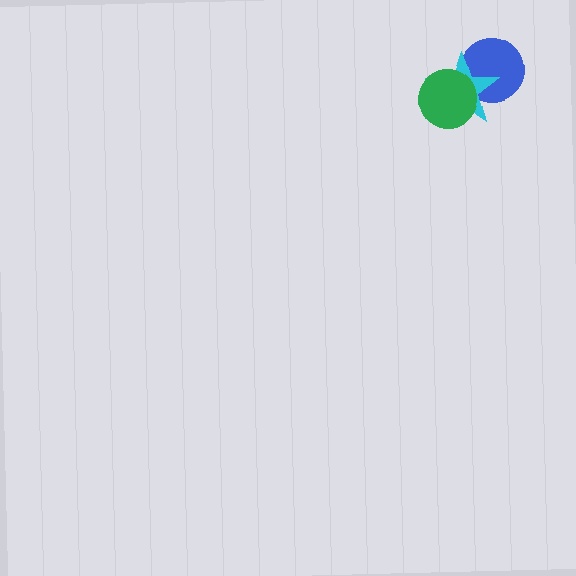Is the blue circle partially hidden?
Yes, it is partially covered by another shape.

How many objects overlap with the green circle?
2 objects overlap with the green circle.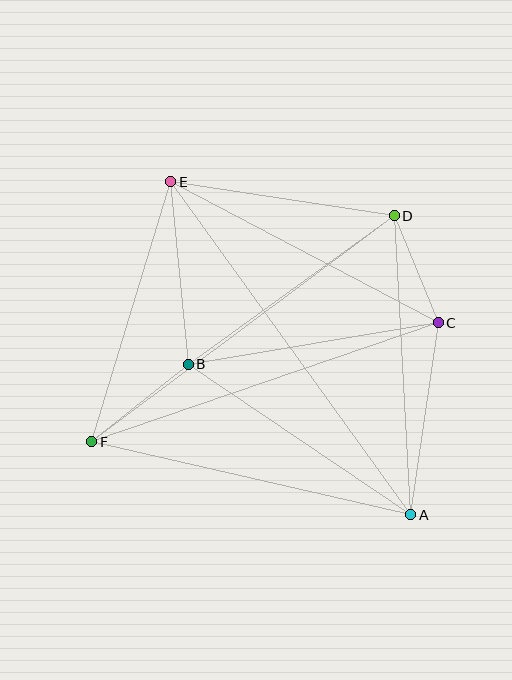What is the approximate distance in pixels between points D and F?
The distance between D and F is approximately 378 pixels.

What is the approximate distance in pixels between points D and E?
The distance between D and E is approximately 226 pixels.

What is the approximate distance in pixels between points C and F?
The distance between C and F is approximately 366 pixels.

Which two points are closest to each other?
Points C and D are closest to each other.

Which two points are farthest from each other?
Points A and E are farthest from each other.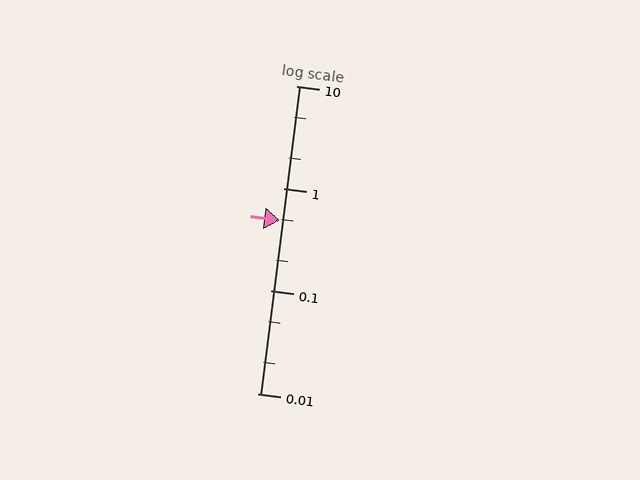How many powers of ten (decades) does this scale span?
The scale spans 3 decades, from 0.01 to 10.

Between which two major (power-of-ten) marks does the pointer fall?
The pointer is between 0.1 and 1.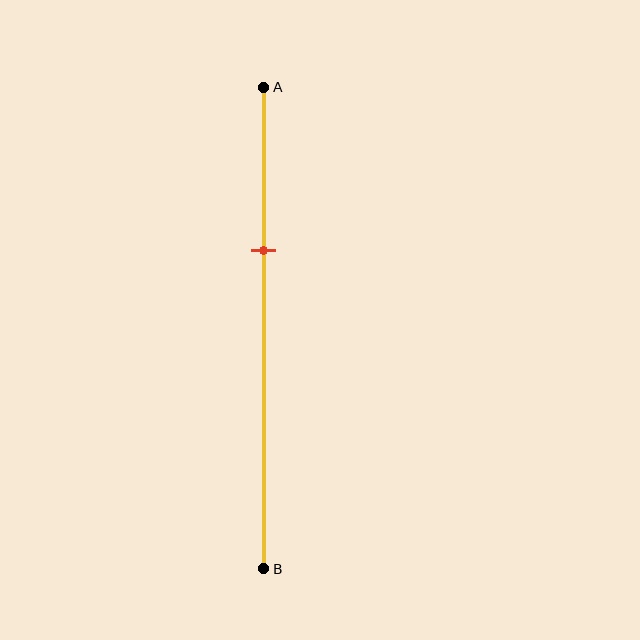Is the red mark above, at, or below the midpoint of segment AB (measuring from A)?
The red mark is above the midpoint of segment AB.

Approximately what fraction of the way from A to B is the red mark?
The red mark is approximately 35% of the way from A to B.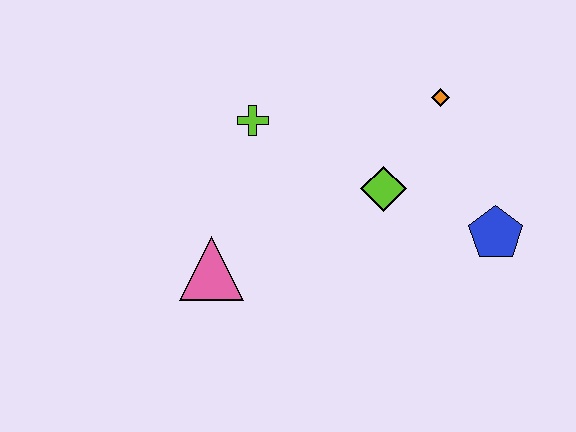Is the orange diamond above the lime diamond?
Yes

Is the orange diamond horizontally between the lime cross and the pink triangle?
No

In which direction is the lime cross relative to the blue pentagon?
The lime cross is to the left of the blue pentagon.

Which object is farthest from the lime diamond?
The pink triangle is farthest from the lime diamond.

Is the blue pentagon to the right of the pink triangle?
Yes